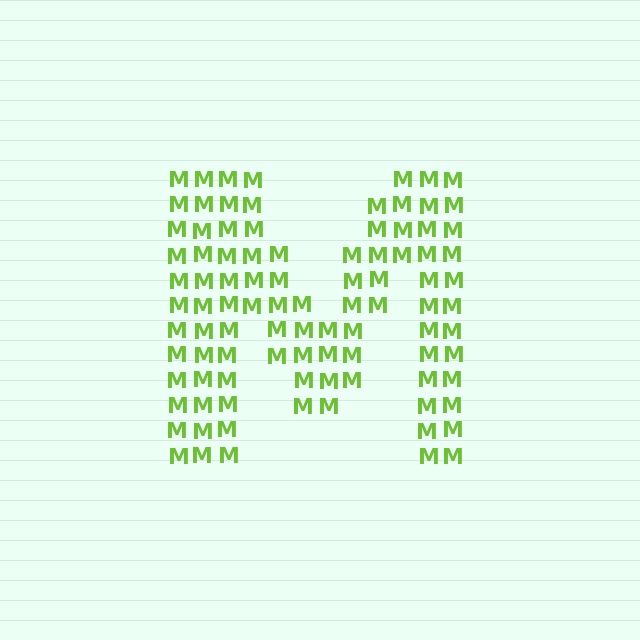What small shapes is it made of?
It is made of small letter M's.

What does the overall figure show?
The overall figure shows the letter M.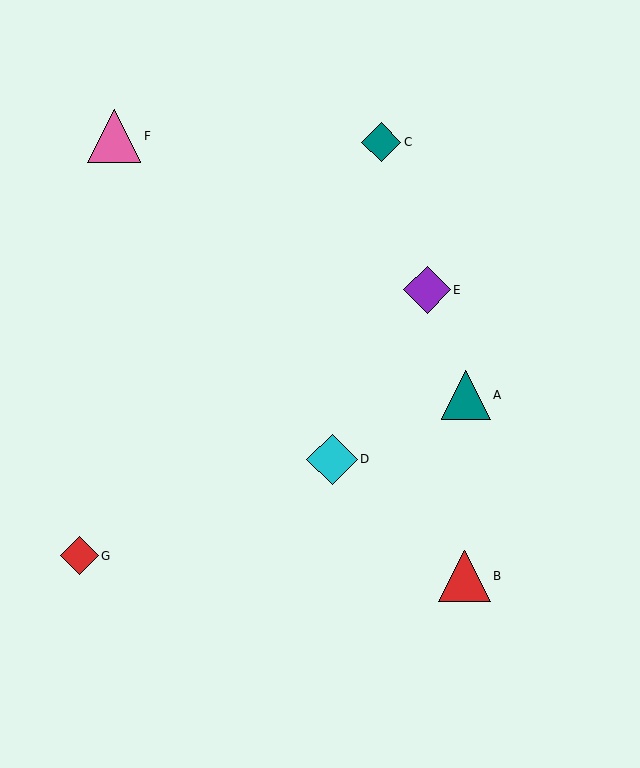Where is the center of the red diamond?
The center of the red diamond is at (79, 556).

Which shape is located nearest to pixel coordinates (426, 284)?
The purple diamond (labeled E) at (427, 290) is nearest to that location.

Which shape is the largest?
The pink triangle (labeled F) is the largest.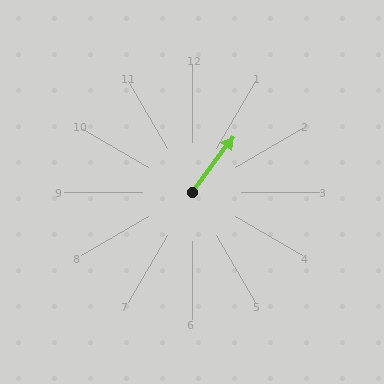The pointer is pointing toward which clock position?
Roughly 1 o'clock.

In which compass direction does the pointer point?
Northeast.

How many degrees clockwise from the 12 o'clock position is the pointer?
Approximately 36 degrees.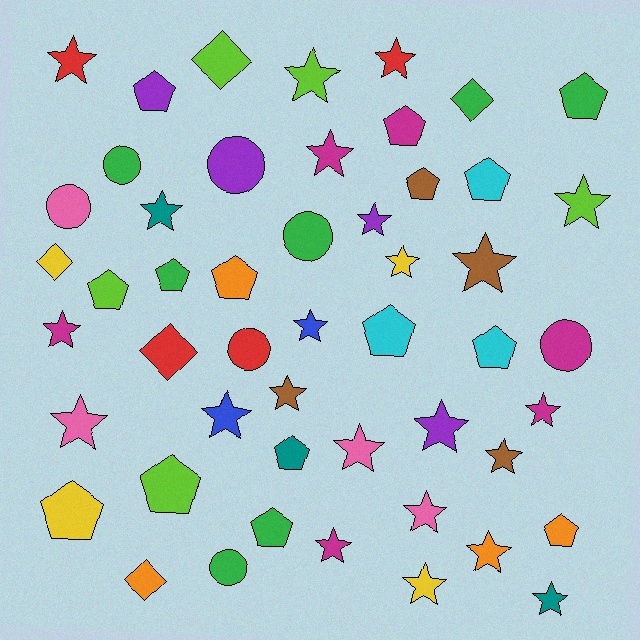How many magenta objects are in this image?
There are 6 magenta objects.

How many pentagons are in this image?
There are 15 pentagons.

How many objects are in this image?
There are 50 objects.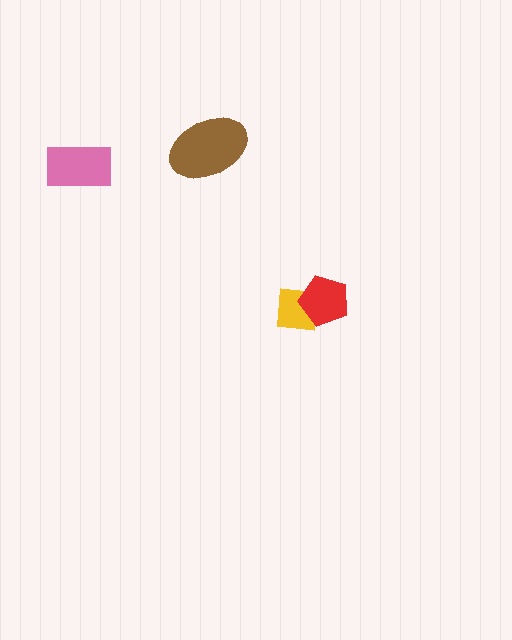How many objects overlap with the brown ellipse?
0 objects overlap with the brown ellipse.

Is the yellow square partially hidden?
Yes, it is partially covered by another shape.